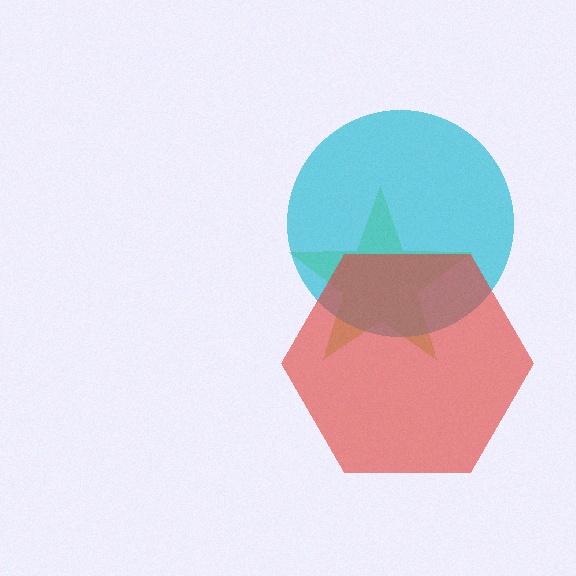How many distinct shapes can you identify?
There are 3 distinct shapes: a lime star, a cyan circle, a red hexagon.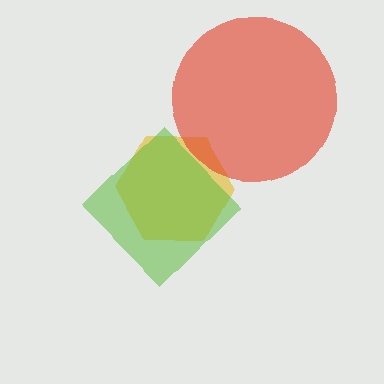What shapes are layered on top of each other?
The layered shapes are: a yellow hexagon, a red circle, a lime diamond.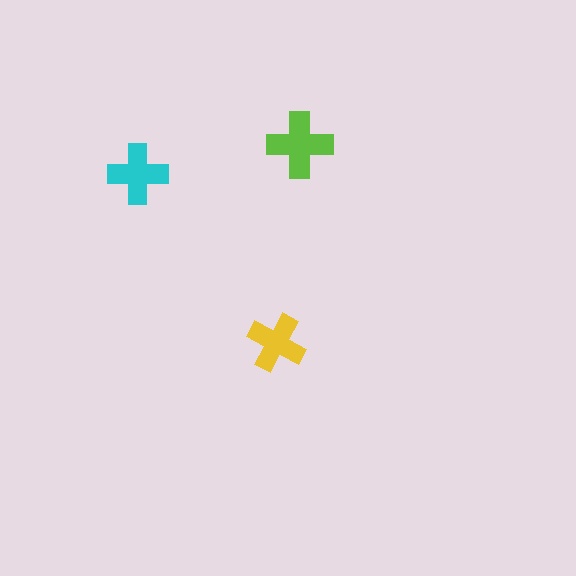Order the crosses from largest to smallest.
the lime one, the cyan one, the yellow one.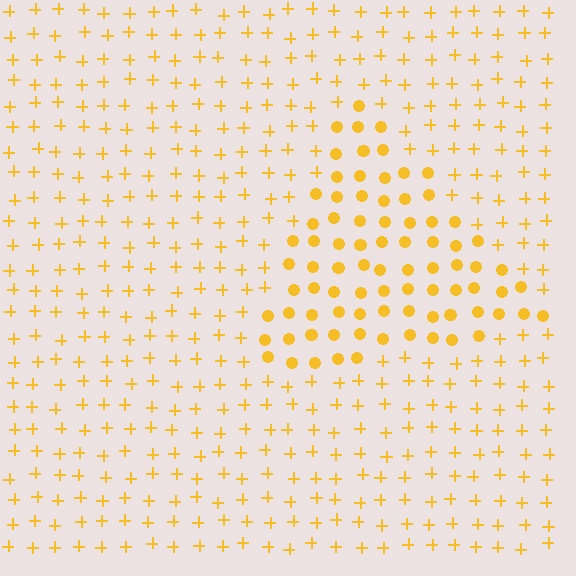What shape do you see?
I see a triangle.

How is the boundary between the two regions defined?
The boundary is defined by a change in element shape: circles inside vs. plus signs outside. All elements share the same color and spacing.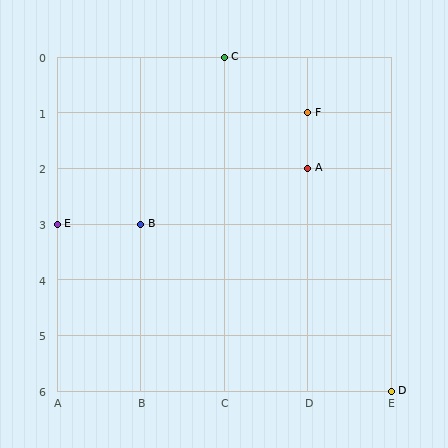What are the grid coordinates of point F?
Point F is at grid coordinates (D, 1).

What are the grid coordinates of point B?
Point B is at grid coordinates (B, 3).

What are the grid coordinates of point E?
Point E is at grid coordinates (A, 3).